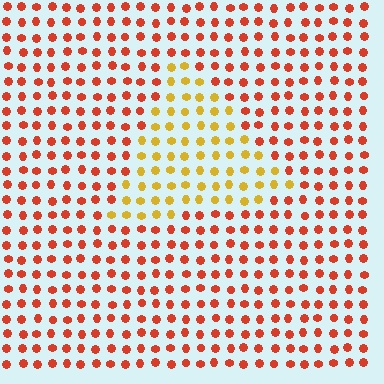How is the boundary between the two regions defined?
The boundary is defined purely by a slight shift in hue (about 41 degrees). Spacing, size, and orientation are identical on both sides.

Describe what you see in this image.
The image is filled with small red elements in a uniform arrangement. A triangle-shaped region is visible where the elements are tinted to a slightly different hue, forming a subtle color boundary.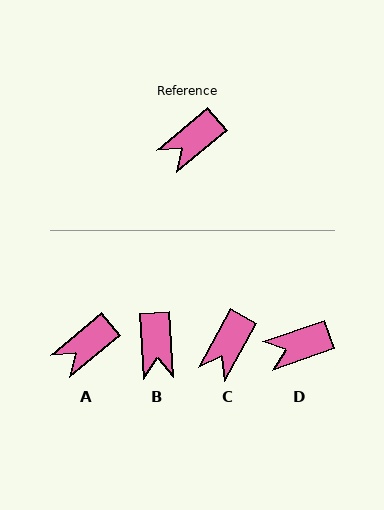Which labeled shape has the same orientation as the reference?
A.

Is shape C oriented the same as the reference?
No, it is off by about 21 degrees.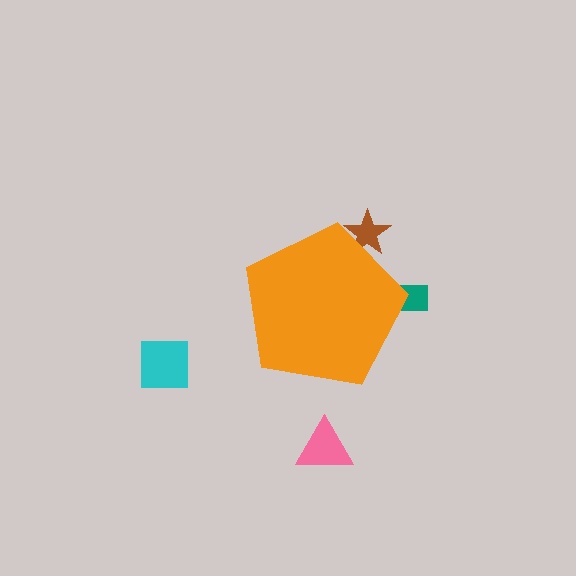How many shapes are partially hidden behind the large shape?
2 shapes are partially hidden.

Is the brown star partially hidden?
Yes, the brown star is partially hidden behind the orange pentagon.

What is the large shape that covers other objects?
An orange pentagon.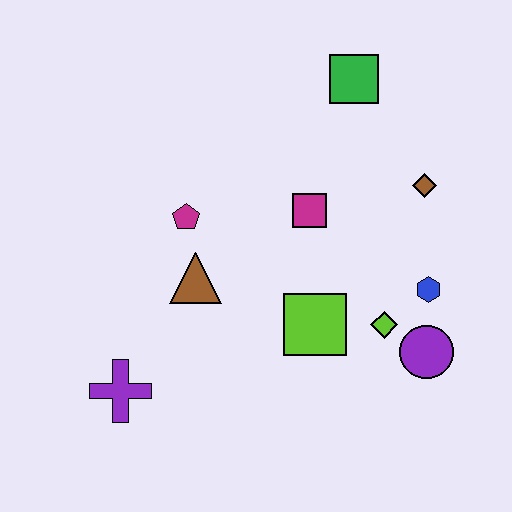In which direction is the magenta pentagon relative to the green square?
The magenta pentagon is to the left of the green square.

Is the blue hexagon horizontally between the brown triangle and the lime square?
No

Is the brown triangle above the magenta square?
No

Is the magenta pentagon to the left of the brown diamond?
Yes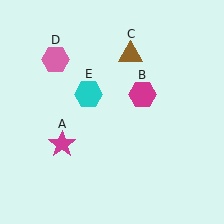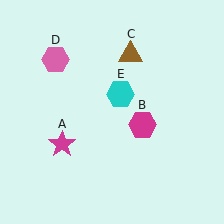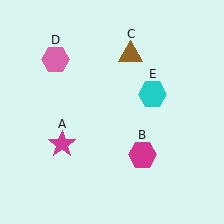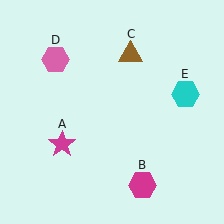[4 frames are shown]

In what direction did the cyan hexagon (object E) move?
The cyan hexagon (object E) moved right.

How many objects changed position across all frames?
2 objects changed position: magenta hexagon (object B), cyan hexagon (object E).